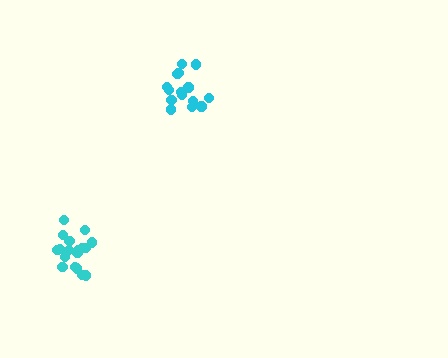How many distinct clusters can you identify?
There are 2 distinct clusters.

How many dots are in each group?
Group 1: 15 dots, Group 2: 18 dots (33 total).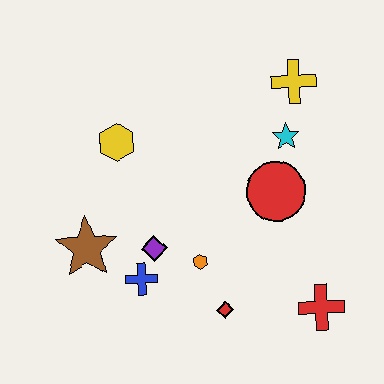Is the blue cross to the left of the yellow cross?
Yes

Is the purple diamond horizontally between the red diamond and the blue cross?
Yes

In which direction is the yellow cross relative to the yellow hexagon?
The yellow cross is to the right of the yellow hexagon.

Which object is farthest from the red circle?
The brown star is farthest from the red circle.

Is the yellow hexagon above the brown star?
Yes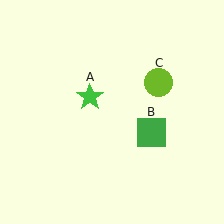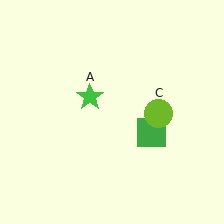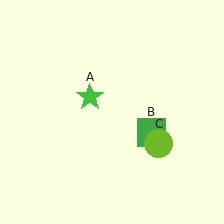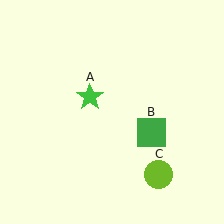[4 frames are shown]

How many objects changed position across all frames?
1 object changed position: lime circle (object C).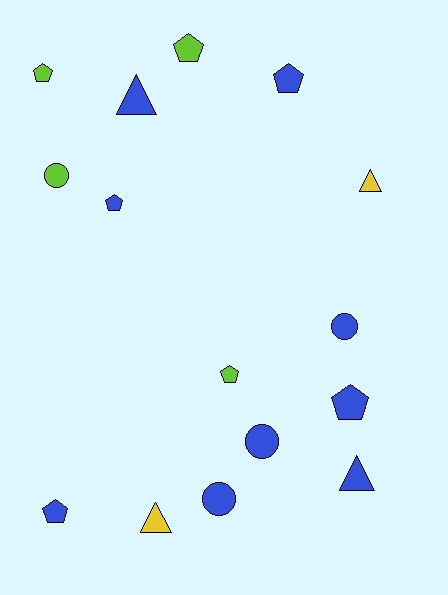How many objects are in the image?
There are 15 objects.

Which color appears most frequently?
Blue, with 9 objects.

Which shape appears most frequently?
Pentagon, with 7 objects.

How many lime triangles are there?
There are no lime triangles.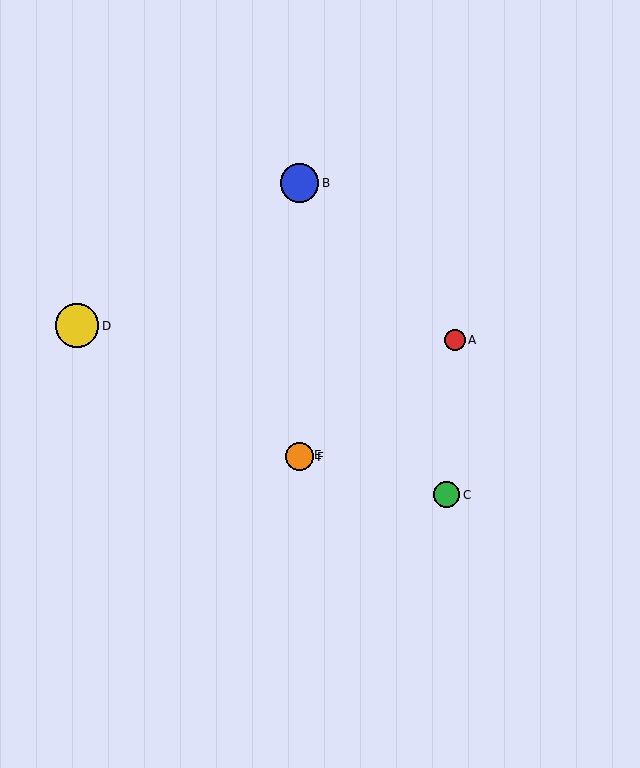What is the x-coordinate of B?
Object B is at x≈300.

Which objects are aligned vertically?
Objects B, E, F are aligned vertically.